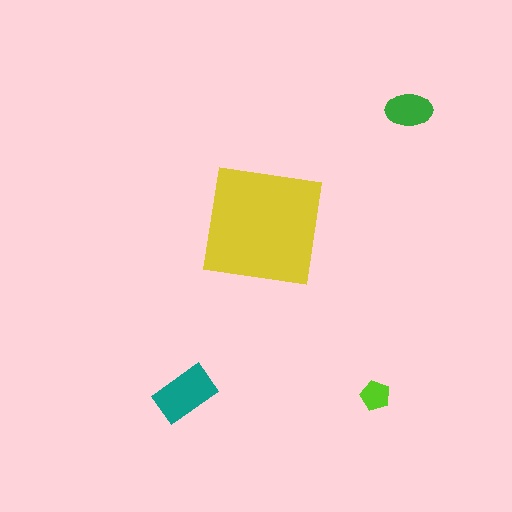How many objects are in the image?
There are 4 objects in the image.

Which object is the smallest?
The lime pentagon.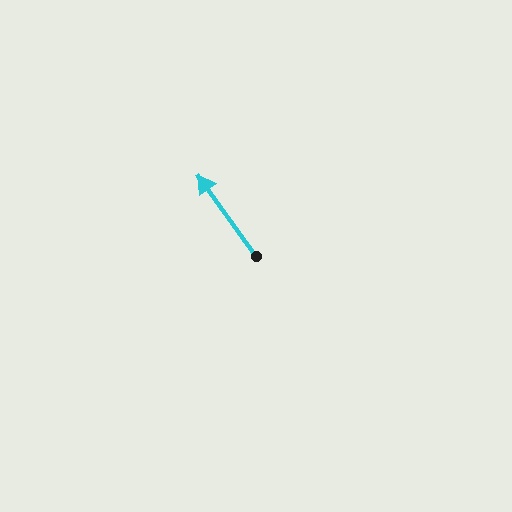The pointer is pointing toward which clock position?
Roughly 11 o'clock.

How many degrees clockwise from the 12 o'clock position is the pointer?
Approximately 324 degrees.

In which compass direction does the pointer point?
Northwest.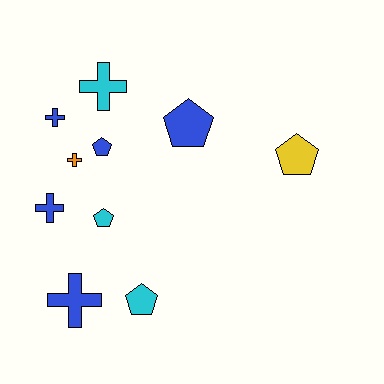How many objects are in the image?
There are 10 objects.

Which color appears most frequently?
Blue, with 5 objects.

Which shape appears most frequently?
Cross, with 5 objects.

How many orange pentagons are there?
There are no orange pentagons.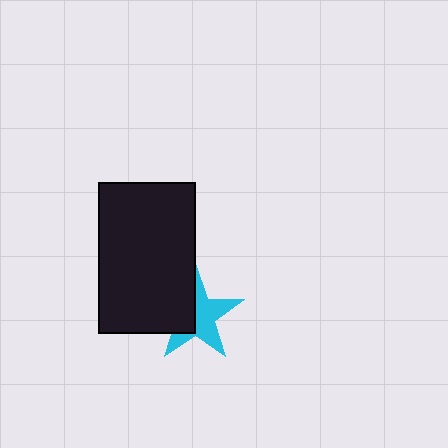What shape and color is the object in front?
The object in front is a black rectangle.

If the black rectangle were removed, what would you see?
You would see the complete cyan star.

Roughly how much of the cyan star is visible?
About half of it is visible (roughly 59%).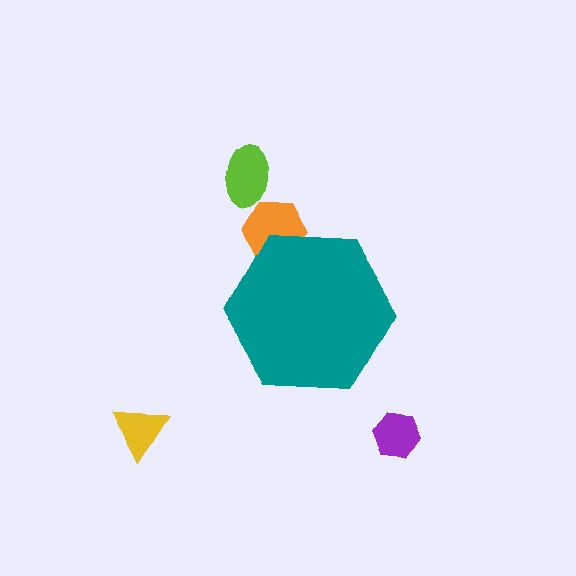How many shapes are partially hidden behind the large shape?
1 shape is partially hidden.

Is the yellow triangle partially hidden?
No, the yellow triangle is fully visible.